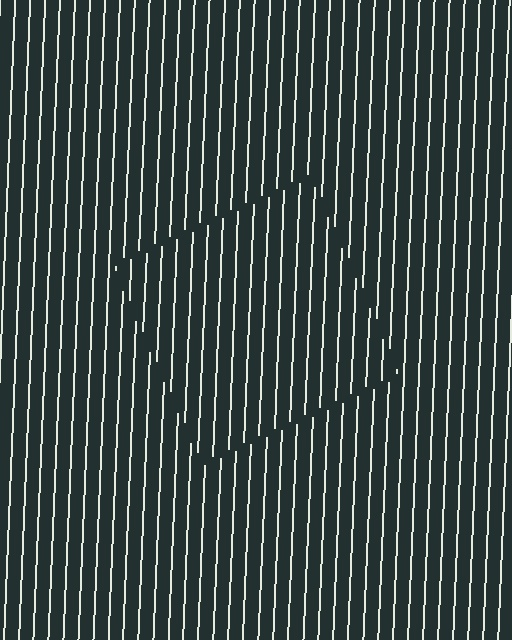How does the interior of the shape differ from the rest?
The interior of the shape contains the same grating, shifted by half a period — the contour is defined by the phase discontinuity where line-ends from the inner and outer gratings abut.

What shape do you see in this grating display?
An illusory square. The interior of the shape contains the same grating, shifted by half a period — the contour is defined by the phase discontinuity where line-ends from the inner and outer gratings abut.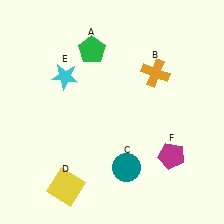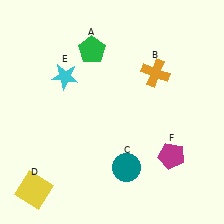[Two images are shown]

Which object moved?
The yellow square (D) moved left.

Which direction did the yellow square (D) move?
The yellow square (D) moved left.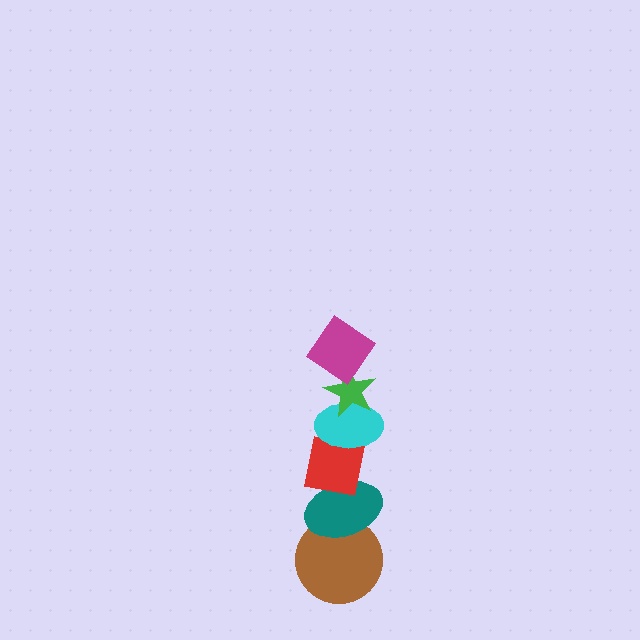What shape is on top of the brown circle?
The teal ellipse is on top of the brown circle.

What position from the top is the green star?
The green star is 2nd from the top.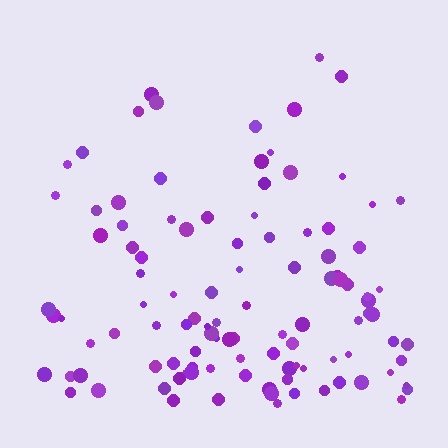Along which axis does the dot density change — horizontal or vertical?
Vertical.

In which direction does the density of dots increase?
From top to bottom, with the bottom side densest.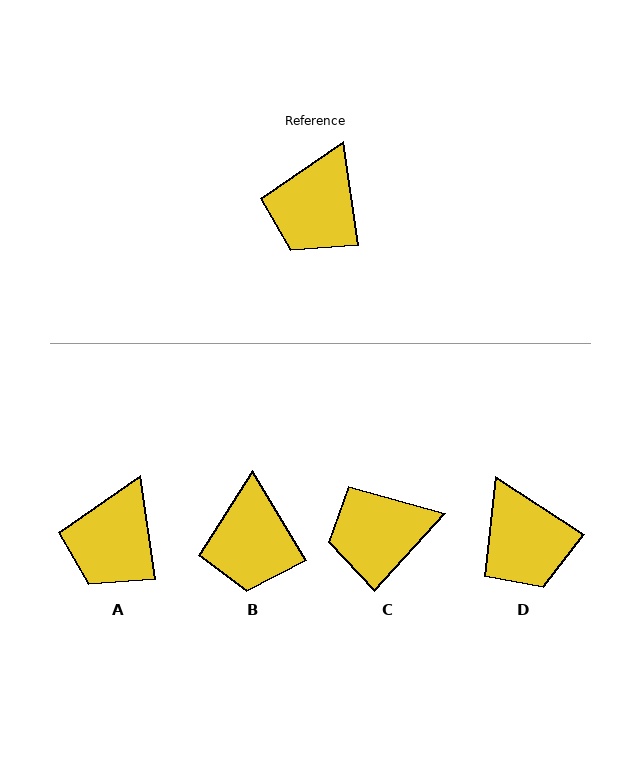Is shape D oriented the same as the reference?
No, it is off by about 49 degrees.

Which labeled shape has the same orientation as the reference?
A.